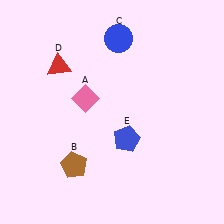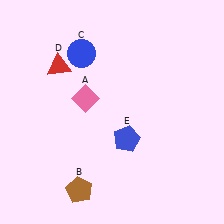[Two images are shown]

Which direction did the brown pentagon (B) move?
The brown pentagon (B) moved down.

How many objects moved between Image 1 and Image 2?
2 objects moved between the two images.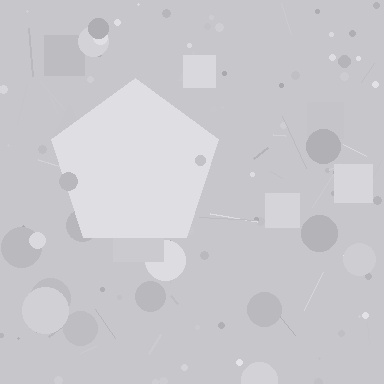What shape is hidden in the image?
A pentagon is hidden in the image.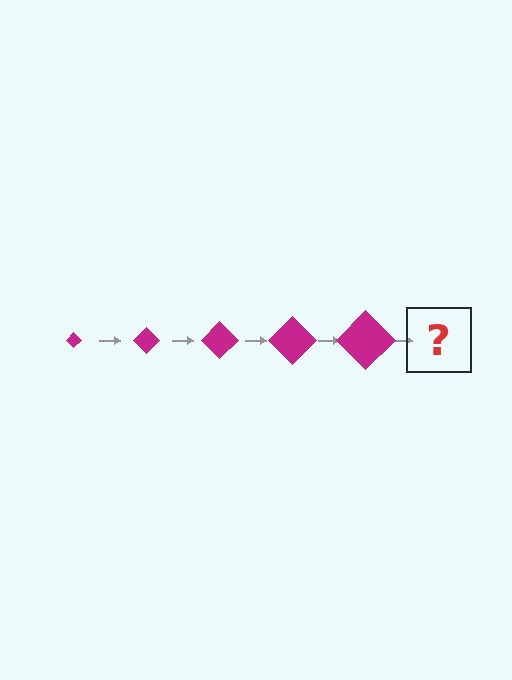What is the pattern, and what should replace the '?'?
The pattern is that the diamond gets progressively larger each step. The '?' should be a magenta diamond, larger than the previous one.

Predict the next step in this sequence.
The next step is a magenta diamond, larger than the previous one.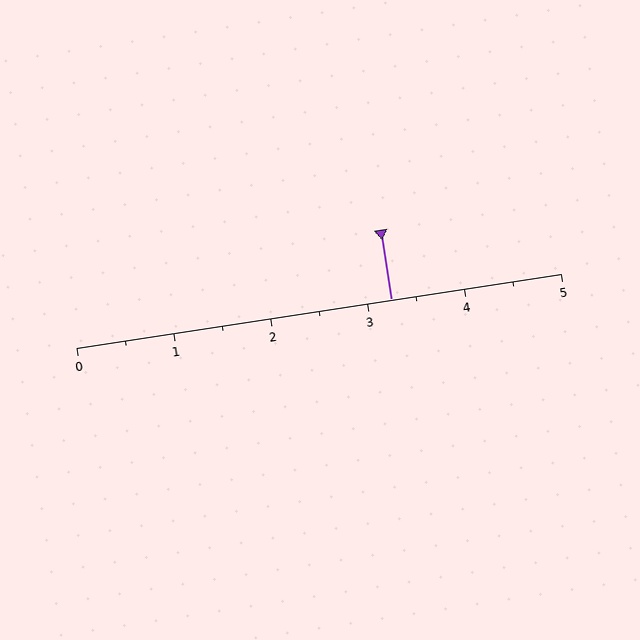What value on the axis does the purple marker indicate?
The marker indicates approximately 3.2.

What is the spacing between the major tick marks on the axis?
The major ticks are spaced 1 apart.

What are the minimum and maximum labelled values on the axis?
The axis runs from 0 to 5.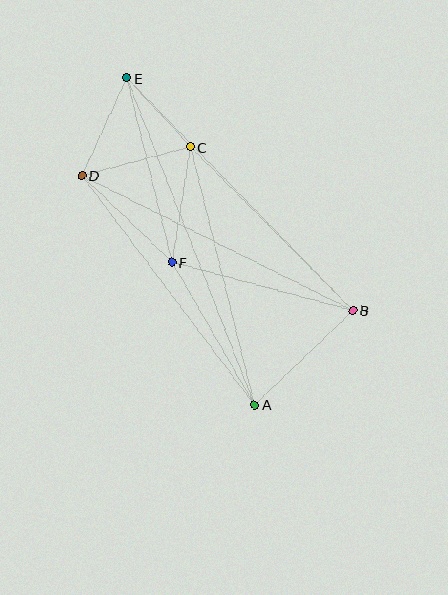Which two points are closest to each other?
Points C and E are closest to each other.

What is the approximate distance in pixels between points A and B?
The distance between A and B is approximately 136 pixels.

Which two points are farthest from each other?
Points A and E are farthest from each other.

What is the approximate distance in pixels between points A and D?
The distance between A and D is approximately 287 pixels.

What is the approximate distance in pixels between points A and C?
The distance between A and C is approximately 266 pixels.